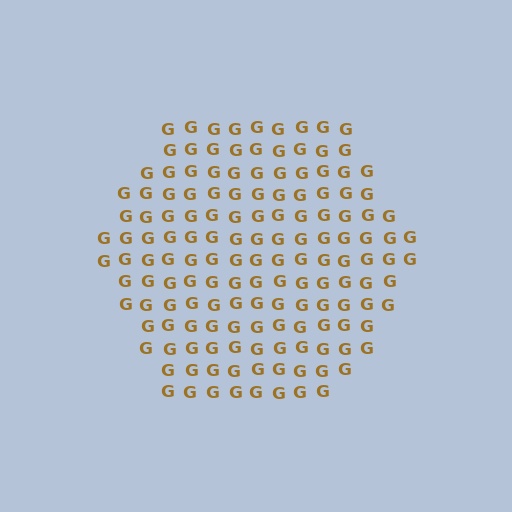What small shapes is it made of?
It is made of small letter G's.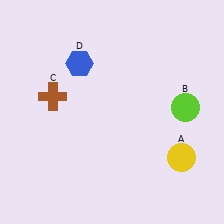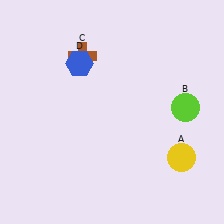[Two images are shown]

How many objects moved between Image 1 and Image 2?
1 object moved between the two images.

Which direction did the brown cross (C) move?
The brown cross (C) moved up.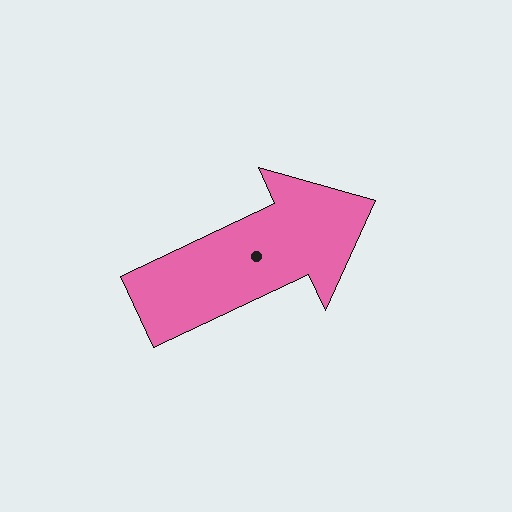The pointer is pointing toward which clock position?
Roughly 2 o'clock.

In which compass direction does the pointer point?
Northeast.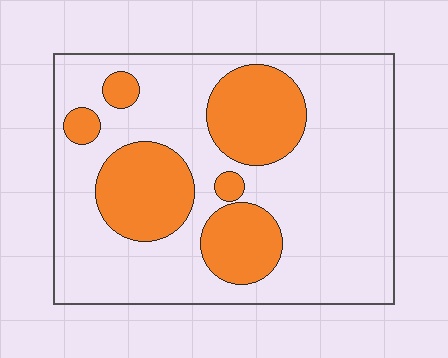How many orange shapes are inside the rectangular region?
6.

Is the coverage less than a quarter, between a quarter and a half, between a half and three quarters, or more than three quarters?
Between a quarter and a half.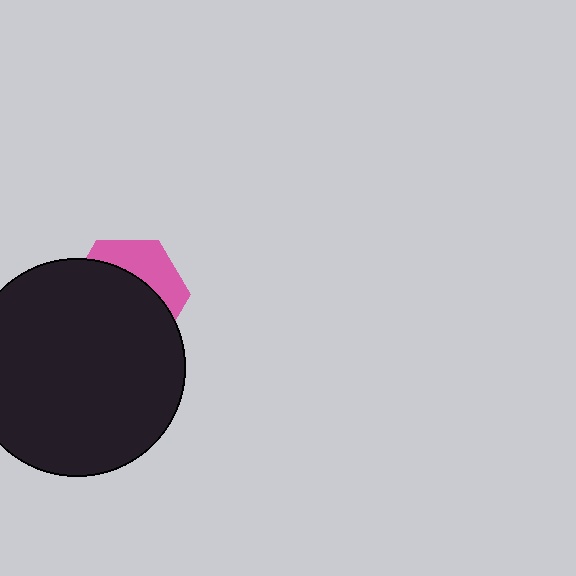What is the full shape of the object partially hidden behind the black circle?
The partially hidden object is a pink hexagon.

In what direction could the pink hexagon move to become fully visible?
The pink hexagon could move up. That would shift it out from behind the black circle entirely.